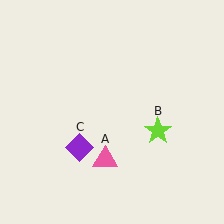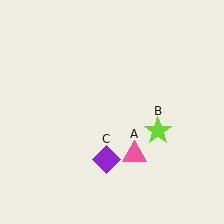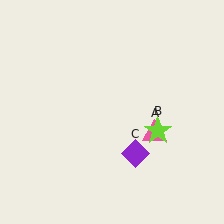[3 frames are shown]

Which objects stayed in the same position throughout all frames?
Lime star (object B) remained stationary.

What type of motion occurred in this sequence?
The pink triangle (object A), purple diamond (object C) rotated counterclockwise around the center of the scene.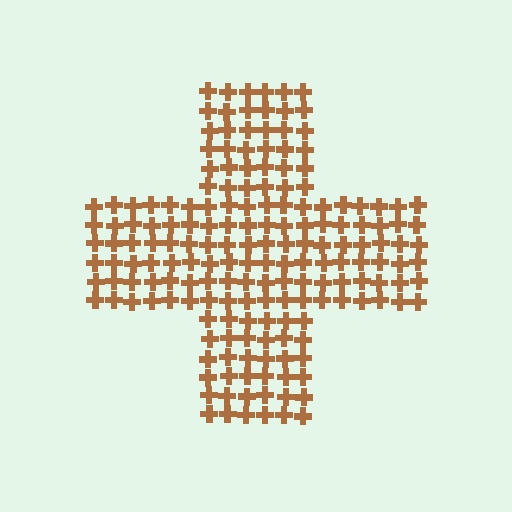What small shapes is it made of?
It is made of small crosses.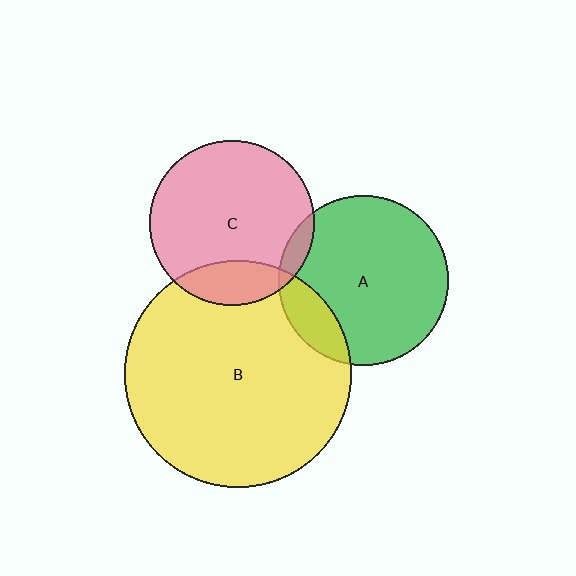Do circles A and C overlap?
Yes.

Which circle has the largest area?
Circle B (yellow).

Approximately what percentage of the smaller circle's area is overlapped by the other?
Approximately 5%.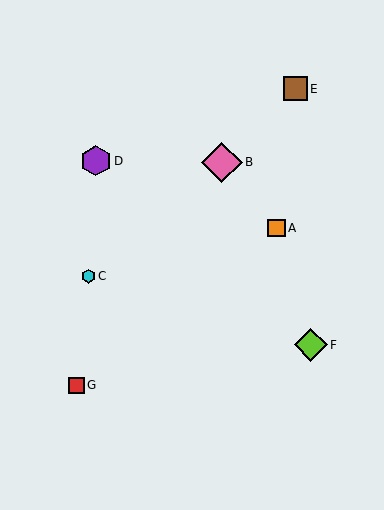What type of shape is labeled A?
Shape A is an orange square.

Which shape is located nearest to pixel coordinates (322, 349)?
The lime diamond (labeled F) at (311, 345) is nearest to that location.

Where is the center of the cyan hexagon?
The center of the cyan hexagon is at (88, 276).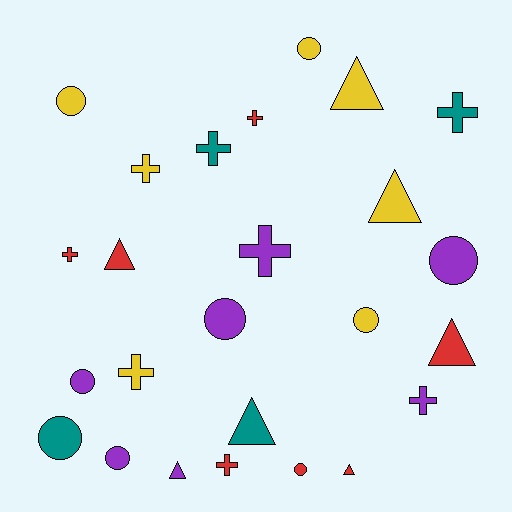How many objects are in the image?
There are 25 objects.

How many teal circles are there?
There is 1 teal circle.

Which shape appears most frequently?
Cross, with 9 objects.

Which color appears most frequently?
Purple, with 7 objects.